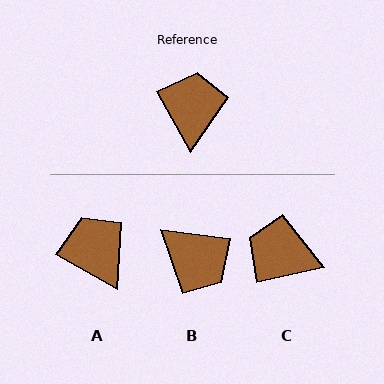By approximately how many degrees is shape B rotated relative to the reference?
Approximately 126 degrees clockwise.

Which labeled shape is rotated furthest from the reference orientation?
B, about 126 degrees away.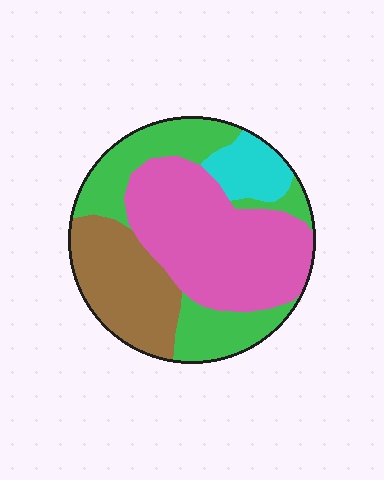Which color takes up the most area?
Pink, at roughly 40%.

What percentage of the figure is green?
Green covers around 30% of the figure.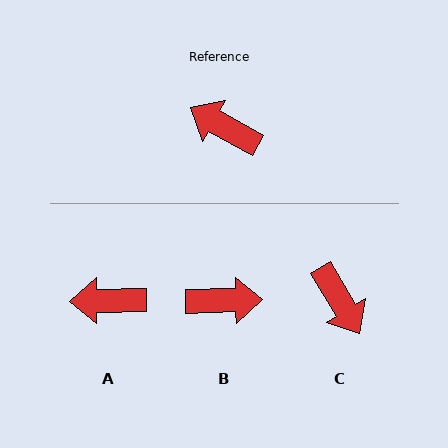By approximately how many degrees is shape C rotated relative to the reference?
Approximately 150 degrees counter-clockwise.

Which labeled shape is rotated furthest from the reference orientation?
C, about 150 degrees away.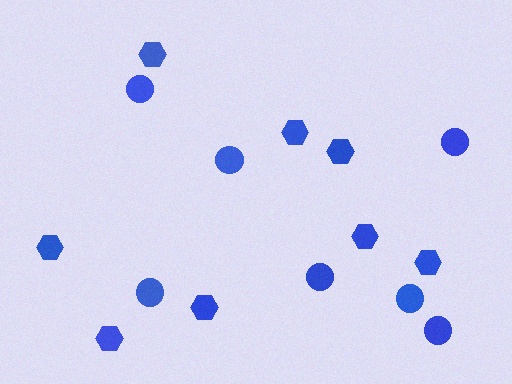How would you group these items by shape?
There are 2 groups: one group of hexagons (8) and one group of circles (7).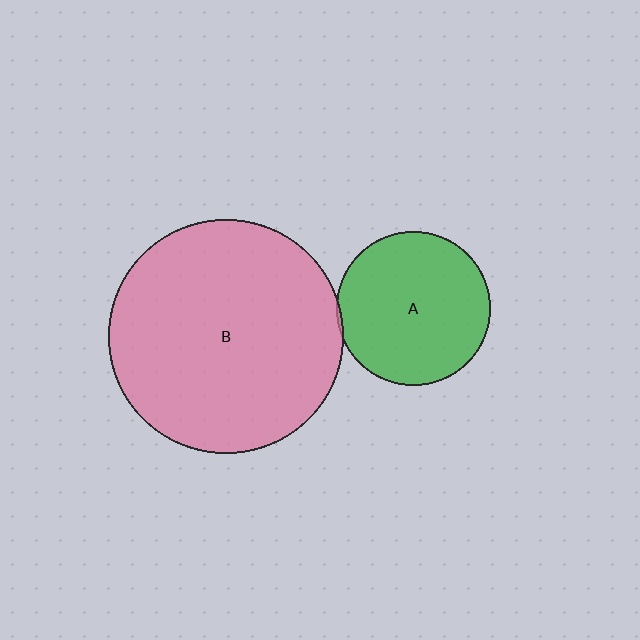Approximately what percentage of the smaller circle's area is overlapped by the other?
Approximately 5%.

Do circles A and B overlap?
Yes.